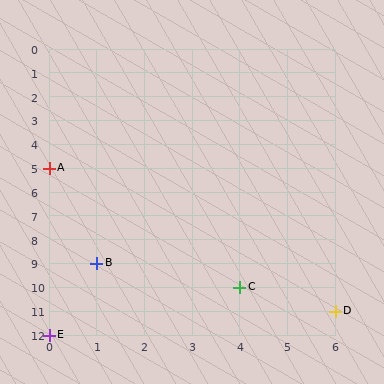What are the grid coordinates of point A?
Point A is at grid coordinates (0, 5).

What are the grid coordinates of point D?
Point D is at grid coordinates (6, 11).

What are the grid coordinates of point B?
Point B is at grid coordinates (1, 9).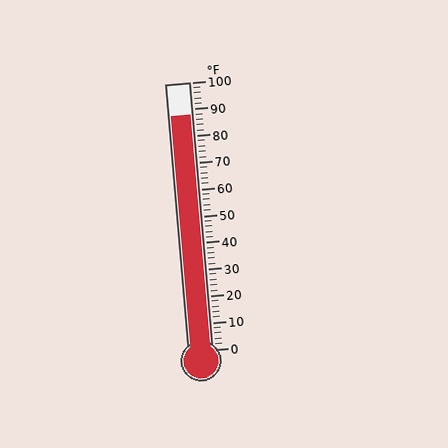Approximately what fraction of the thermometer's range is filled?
The thermometer is filled to approximately 90% of its range.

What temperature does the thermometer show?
The thermometer shows approximately 88°F.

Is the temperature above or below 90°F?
The temperature is below 90°F.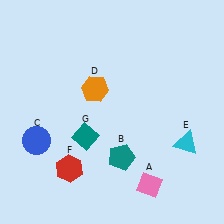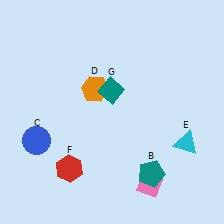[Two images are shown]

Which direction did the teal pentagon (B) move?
The teal pentagon (B) moved right.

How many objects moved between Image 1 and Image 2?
2 objects moved between the two images.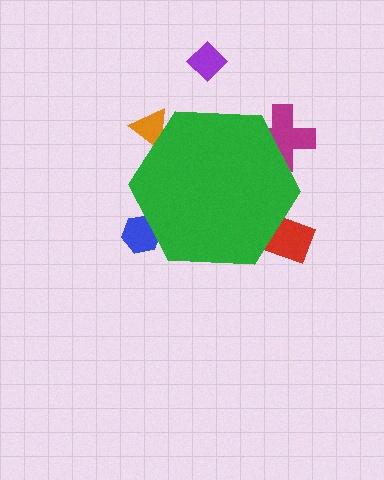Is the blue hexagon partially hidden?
Yes, the blue hexagon is partially hidden behind the green hexagon.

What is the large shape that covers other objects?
A green hexagon.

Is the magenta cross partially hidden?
Yes, the magenta cross is partially hidden behind the green hexagon.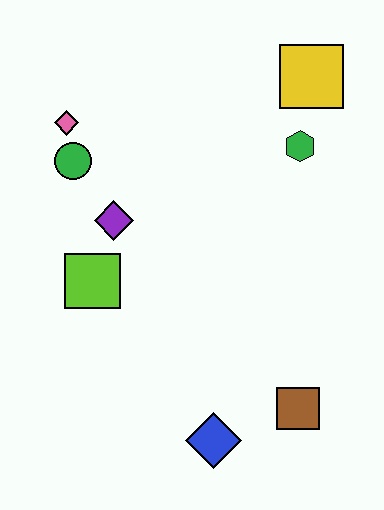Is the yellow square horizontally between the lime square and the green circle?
No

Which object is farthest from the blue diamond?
The yellow square is farthest from the blue diamond.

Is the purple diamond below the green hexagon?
Yes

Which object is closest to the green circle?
The pink diamond is closest to the green circle.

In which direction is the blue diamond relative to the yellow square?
The blue diamond is below the yellow square.